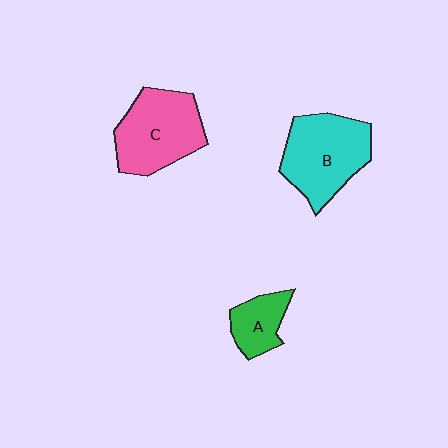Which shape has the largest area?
Shape B (cyan).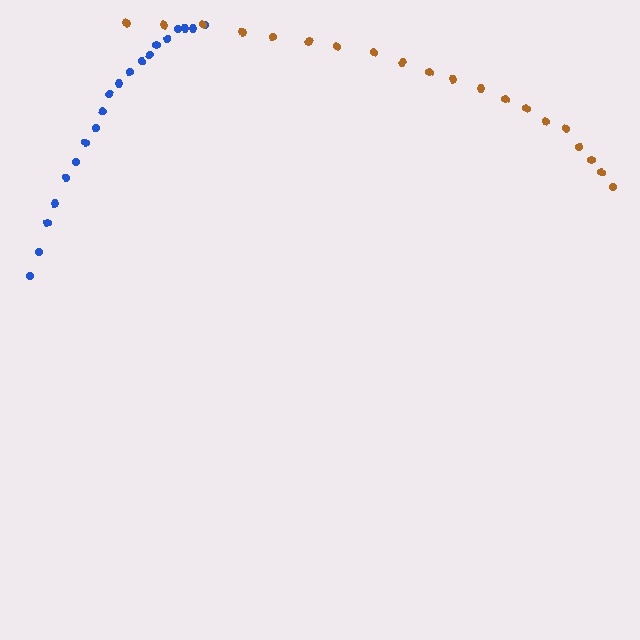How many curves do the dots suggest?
There are 2 distinct paths.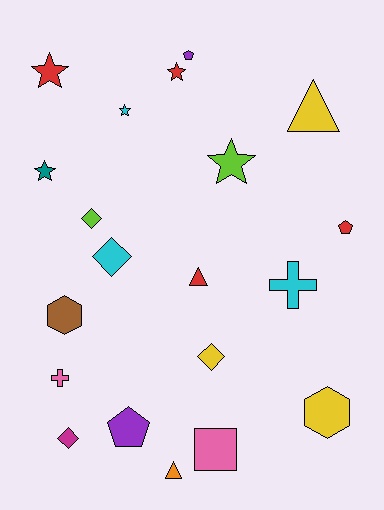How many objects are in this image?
There are 20 objects.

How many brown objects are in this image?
There is 1 brown object.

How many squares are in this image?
There is 1 square.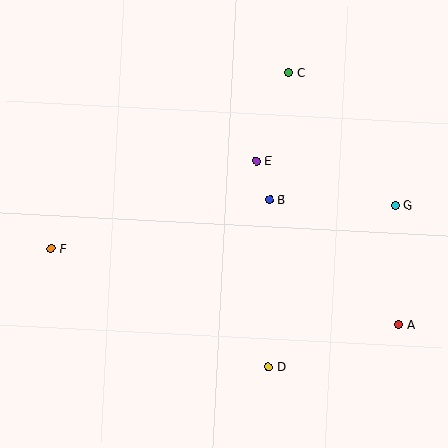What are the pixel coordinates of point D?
Point D is at (269, 367).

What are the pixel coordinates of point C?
Point C is at (289, 72).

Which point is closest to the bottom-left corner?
Point F is closest to the bottom-left corner.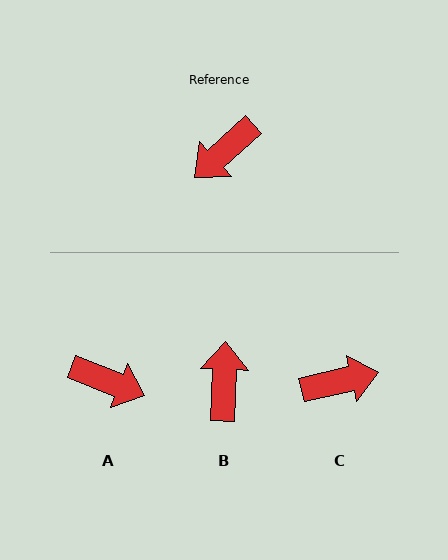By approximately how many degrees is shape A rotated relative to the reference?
Approximately 116 degrees counter-clockwise.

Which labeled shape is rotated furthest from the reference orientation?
C, about 151 degrees away.